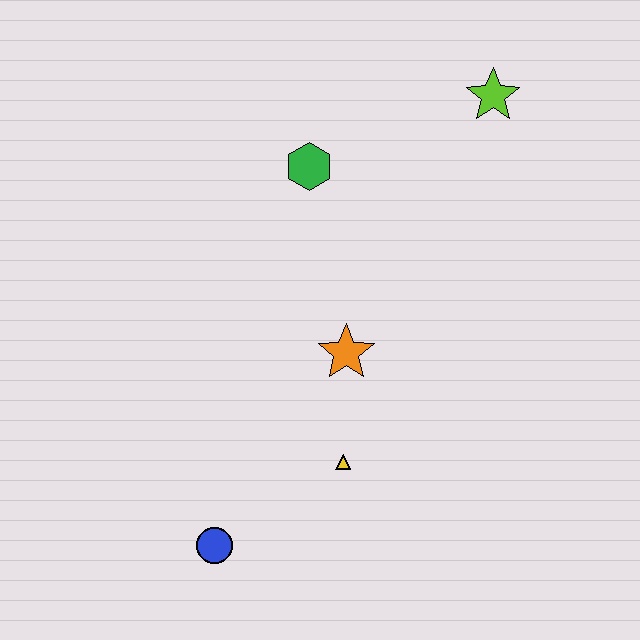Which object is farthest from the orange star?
The lime star is farthest from the orange star.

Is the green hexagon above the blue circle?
Yes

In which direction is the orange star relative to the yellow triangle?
The orange star is above the yellow triangle.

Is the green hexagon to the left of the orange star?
Yes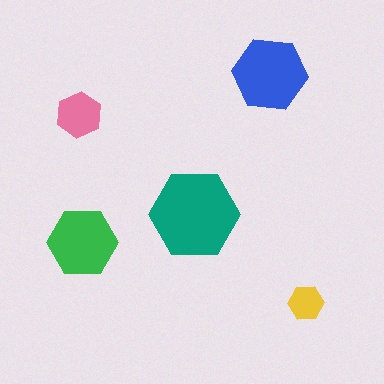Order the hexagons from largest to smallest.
the teal one, the blue one, the green one, the pink one, the yellow one.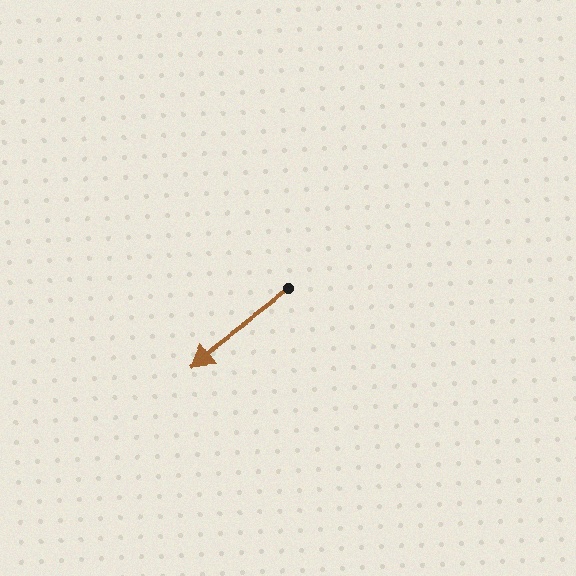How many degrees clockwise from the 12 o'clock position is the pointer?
Approximately 233 degrees.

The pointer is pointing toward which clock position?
Roughly 8 o'clock.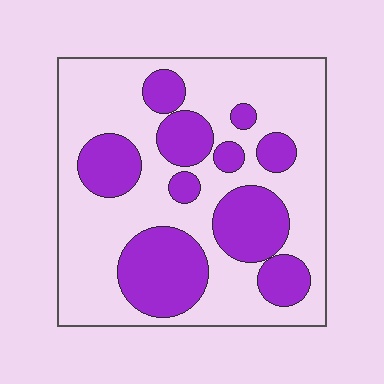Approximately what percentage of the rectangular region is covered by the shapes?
Approximately 35%.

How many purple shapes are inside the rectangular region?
10.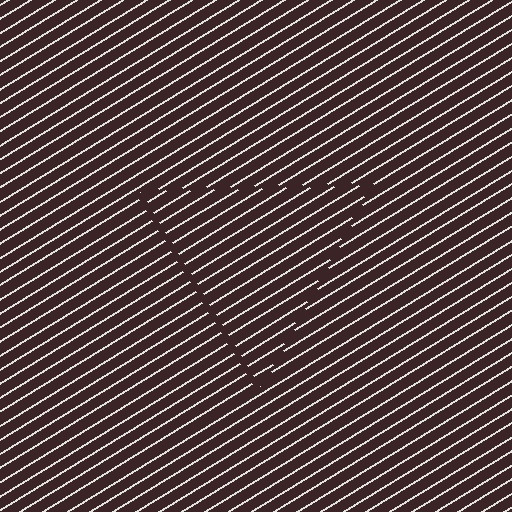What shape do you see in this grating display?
An illusory triangle. The interior of the shape contains the same grating, shifted by half a period — the contour is defined by the phase discontinuity where line-ends from the inner and outer gratings abut.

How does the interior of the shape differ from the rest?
The interior of the shape contains the same grating, shifted by half a period — the contour is defined by the phase discontinuity where line-ends from the inner and outer gratings abut.